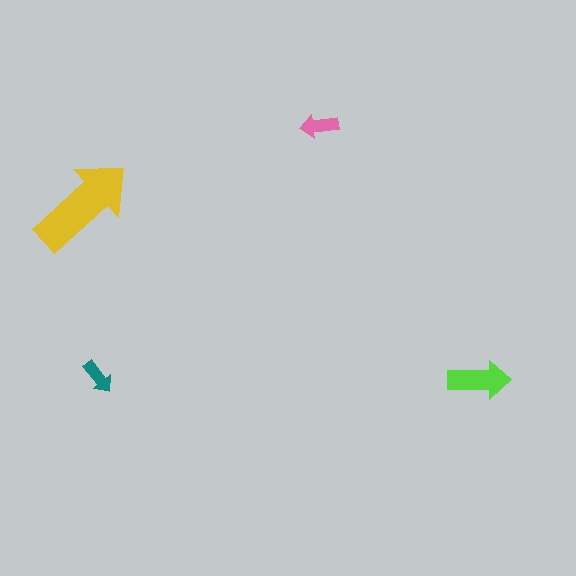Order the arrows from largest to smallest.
the yellow one, the lime one, the pink one, the teal one.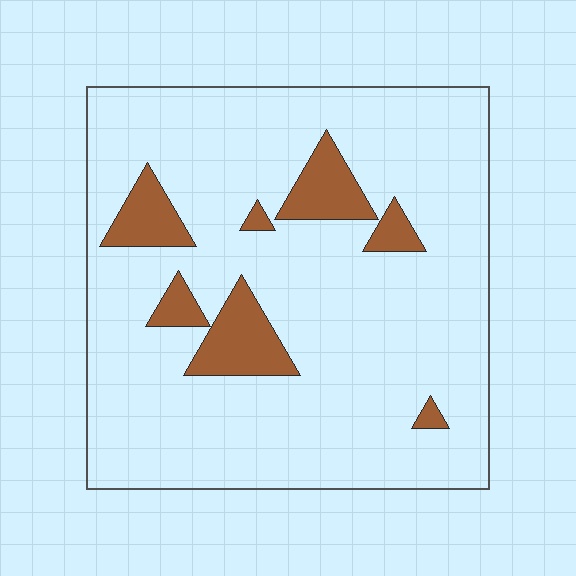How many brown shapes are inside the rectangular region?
7.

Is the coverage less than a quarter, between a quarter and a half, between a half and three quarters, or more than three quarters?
Less than a quarter.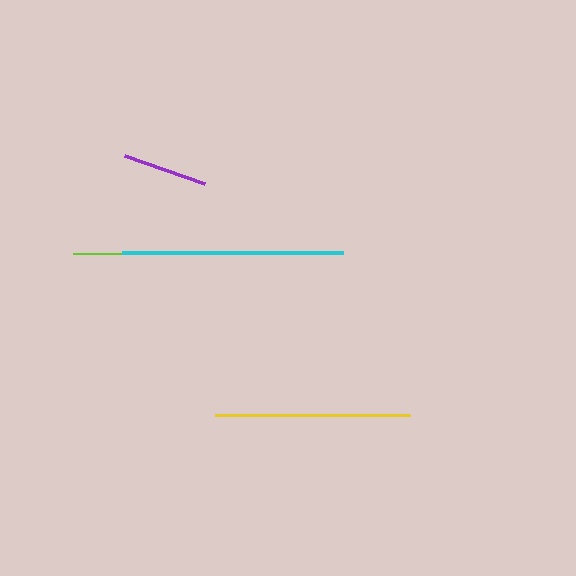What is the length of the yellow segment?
The yellow segment is approximately 195 pixels long.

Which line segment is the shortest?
The purple line is the shortest at approximately 85 pixels.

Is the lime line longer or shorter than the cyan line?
The cyan line is longer than the lime line.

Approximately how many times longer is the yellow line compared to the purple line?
The yellow line is approximately 2.3 times the length of the purple line.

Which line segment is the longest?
The cyan line is the longest at approximately 222 pixels.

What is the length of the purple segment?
The purple segment is approximately 85 pixels long.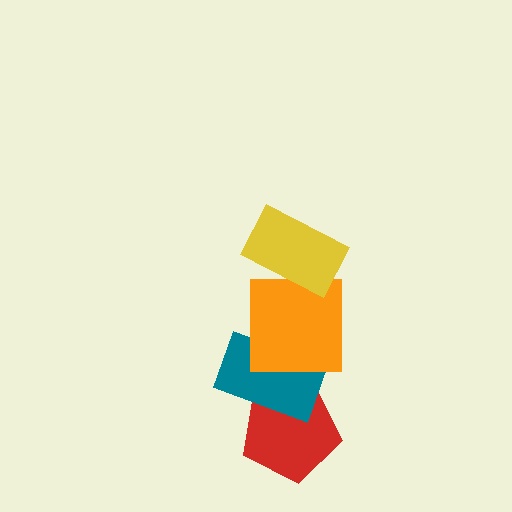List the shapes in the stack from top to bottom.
From top to bottom: the yellow rectangle, the orange square, the teal rectangle, the red pentagon.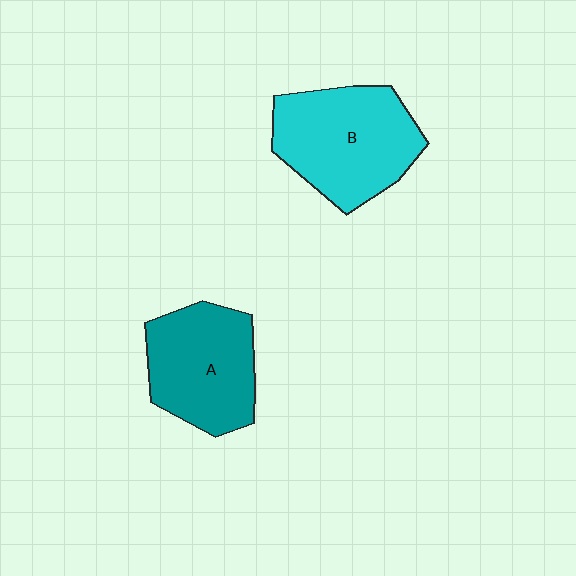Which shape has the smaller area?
Shape A (teal).